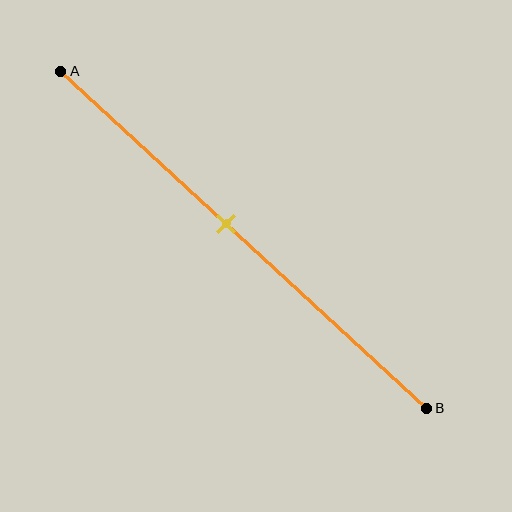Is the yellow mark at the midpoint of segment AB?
No, the mark is at about 45% from A, not at the 50% midpoint.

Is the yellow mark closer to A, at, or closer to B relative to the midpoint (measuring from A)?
The yellow mark is closer to point A than the midpoint of segment AB.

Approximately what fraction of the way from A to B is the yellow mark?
The yellow mark is approximately 45% of the way from A to B.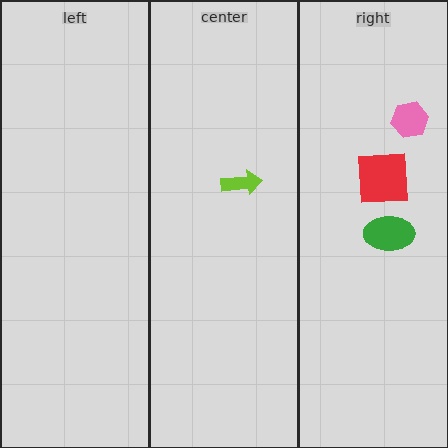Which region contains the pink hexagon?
The right region.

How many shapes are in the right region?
3.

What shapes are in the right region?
The red square, the pink hexagon, the green ellipse.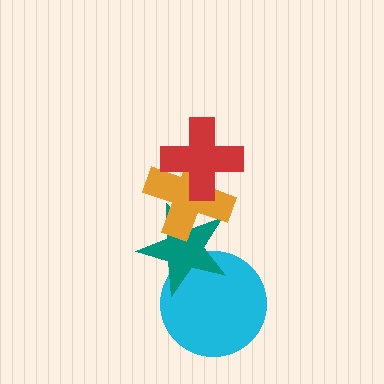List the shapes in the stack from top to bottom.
From top to bottom: the red cross, the orange cross, the teal star, the cyan circle.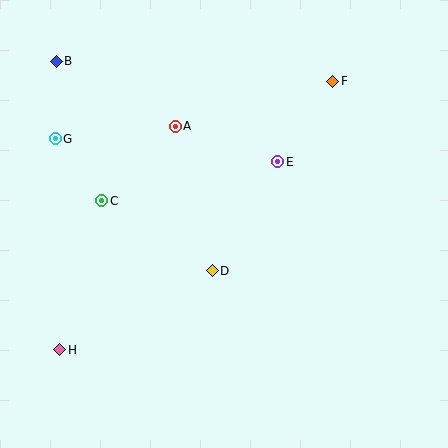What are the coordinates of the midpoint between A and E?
The midpoint between A and E is at (226, 144).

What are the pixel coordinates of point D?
Point D is at (212, 271).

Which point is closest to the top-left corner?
Point B is closest to the top-left corner.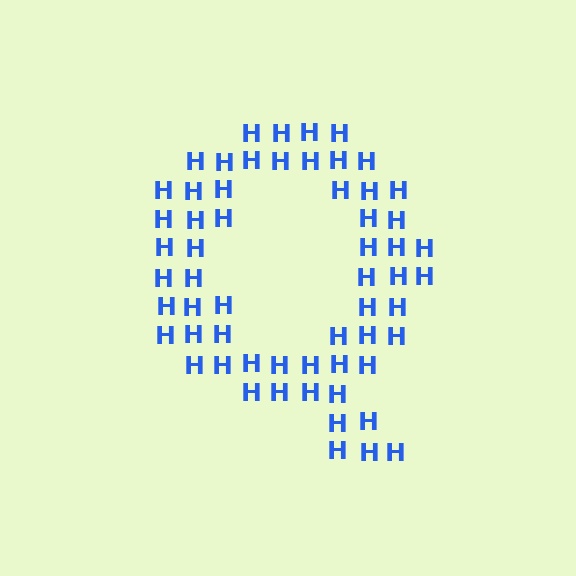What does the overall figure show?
The overall figure shows the letter Q.